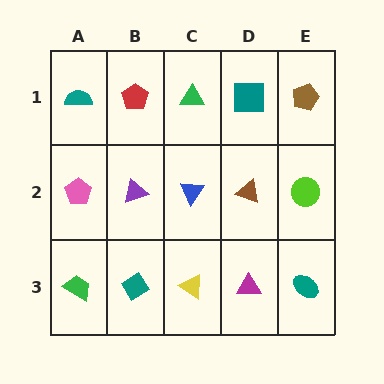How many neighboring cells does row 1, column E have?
2.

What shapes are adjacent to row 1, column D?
A brown triangle (row 2, column D), a green triangle (row 1, column C), a brown pentagon (row 1, column E).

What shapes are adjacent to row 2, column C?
A green triangle (row 1, column C), a yellow triangle (row 3, column C), a purple triangle (row 2, column B), a brown triangle (row 2, column D).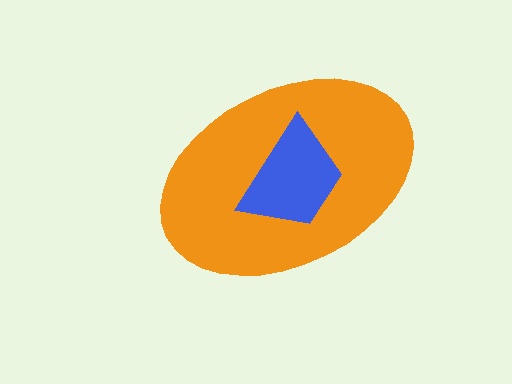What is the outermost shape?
The orange ellipse.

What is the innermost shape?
The blue trapezoid.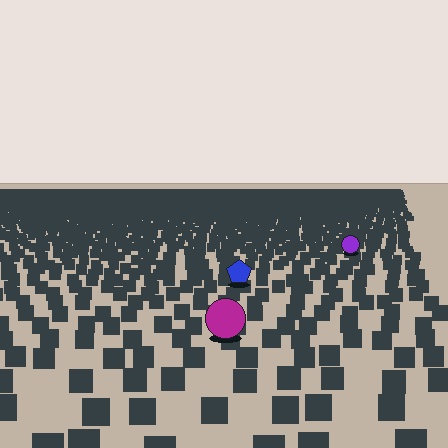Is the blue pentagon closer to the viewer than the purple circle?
Yes. The blue pentagon is closer — you can tell from the texture gradient: the ground texture is coarser near it.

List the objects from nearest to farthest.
From nearest to farthest: the magenta circle, the blue pentagon, the purple circle.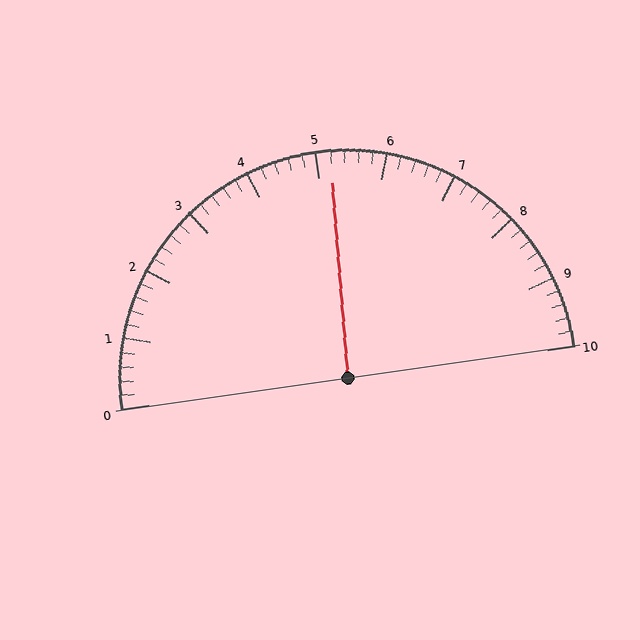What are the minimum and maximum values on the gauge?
The gauge ranges from 0 to 10.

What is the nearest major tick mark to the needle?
The nearest major tick mark is 5.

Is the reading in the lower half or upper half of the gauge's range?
The reading is in the upper half of the range (0 to 10).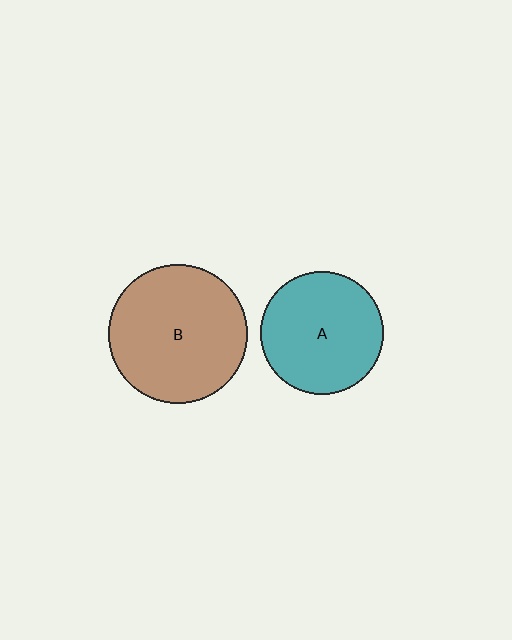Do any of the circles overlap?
No, none of the circles overlap.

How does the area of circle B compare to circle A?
Approximately 1.3 times.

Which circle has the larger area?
Circle B (brown).